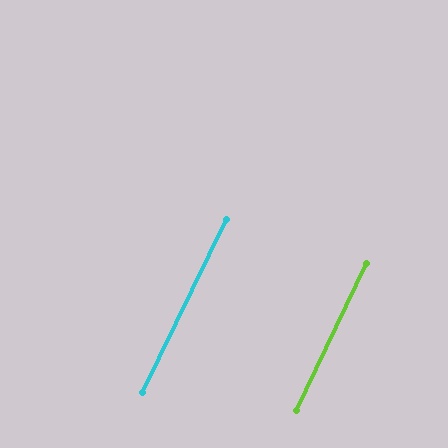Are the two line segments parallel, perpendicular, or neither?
Parallel — their directions differ by only 0.2°.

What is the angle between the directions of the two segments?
Approximately 0 degrees.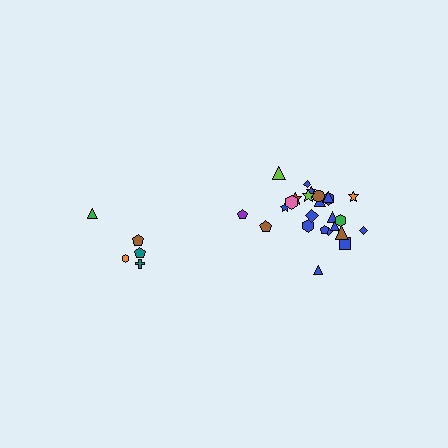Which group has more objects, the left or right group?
The right group.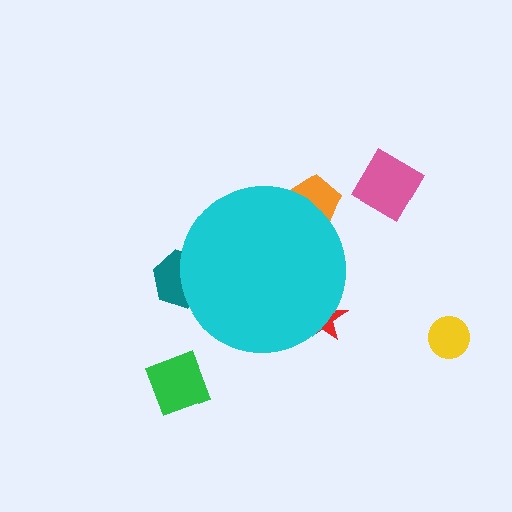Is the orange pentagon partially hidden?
Yes, the orange pentagon is partially hidden behind the cyan circle.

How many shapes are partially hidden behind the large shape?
3 shapes are partially hidden.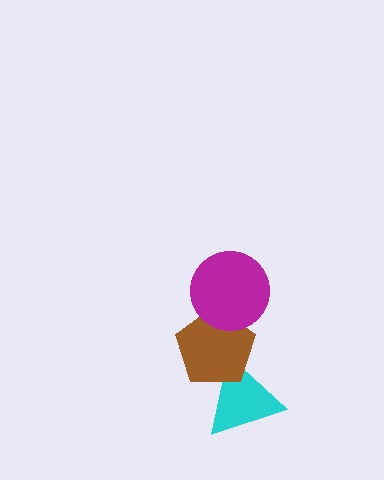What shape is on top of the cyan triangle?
The brown pentagon is on top of the cyan triangle.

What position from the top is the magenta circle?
The magenta circle is 1st from the top.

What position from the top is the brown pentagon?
The brown pentagon is 2nd from the top.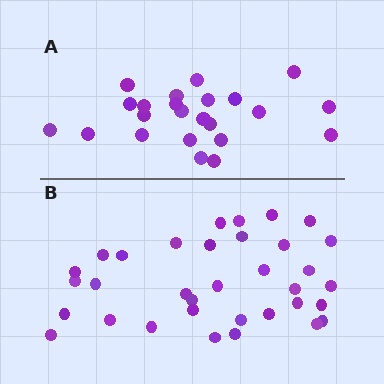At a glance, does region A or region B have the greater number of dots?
Region B (the bottom region) has more dots.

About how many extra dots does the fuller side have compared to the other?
Region B has roughly 12 or so more dots than region A.